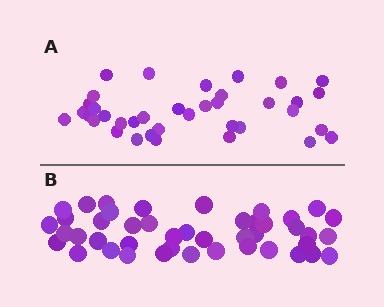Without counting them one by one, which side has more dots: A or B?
Region B (the bottom region) has more dots.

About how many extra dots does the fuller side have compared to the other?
Region B has roughly 8 or so more dots than region A.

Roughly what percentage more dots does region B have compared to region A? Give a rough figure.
About 20% more.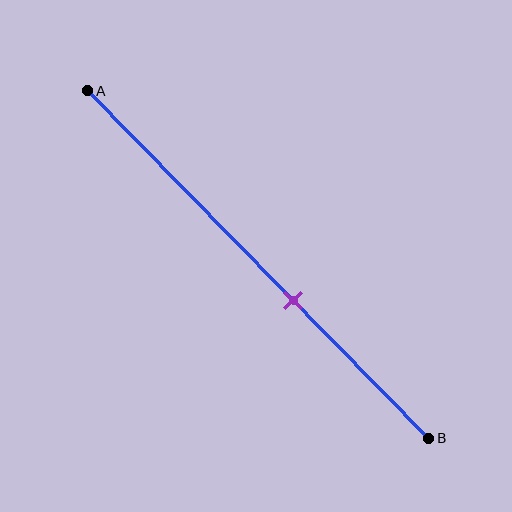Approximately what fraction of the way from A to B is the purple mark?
The purple mark is approximately 60% of the way from A to B.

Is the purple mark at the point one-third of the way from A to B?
No, the mark is at about 60% from A, not at the 33% one-third point.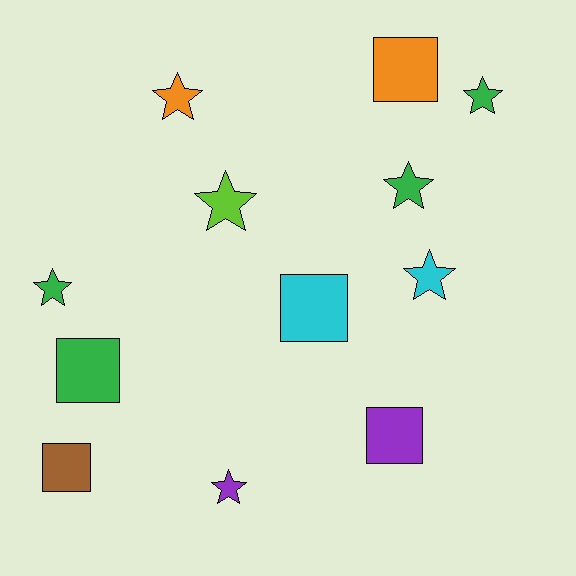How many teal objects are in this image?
There are no teal objects.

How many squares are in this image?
There are 5 squares.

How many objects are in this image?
There are 12 objects.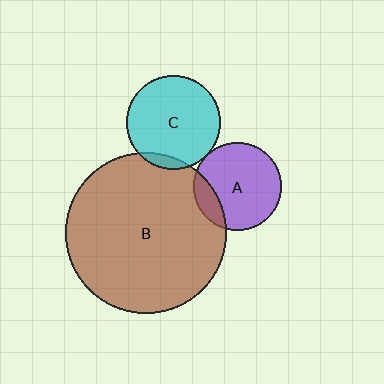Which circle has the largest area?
Circle B (brown).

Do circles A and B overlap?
Yes.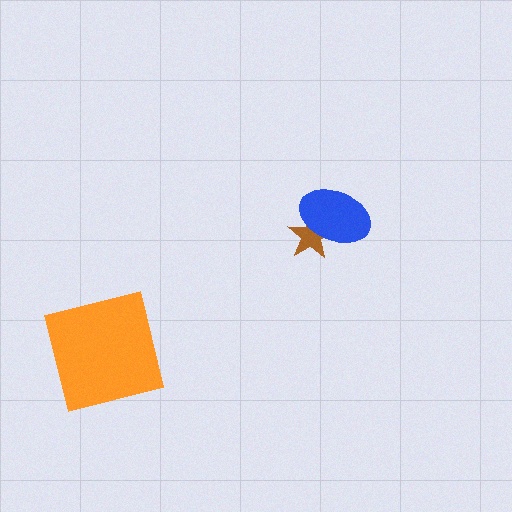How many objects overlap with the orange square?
0 objects overlap with the orange square.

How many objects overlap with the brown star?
1 object overlaps with the brown star.